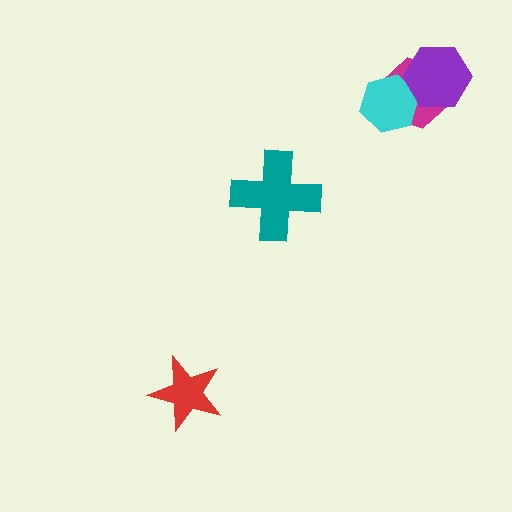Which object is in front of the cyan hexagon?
The purple hexagon is in front of the cyan hexagon.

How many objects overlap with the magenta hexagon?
2 objects overlap with the magenta hexagon.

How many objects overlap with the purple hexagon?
2 objects overlap with the purple hexagon.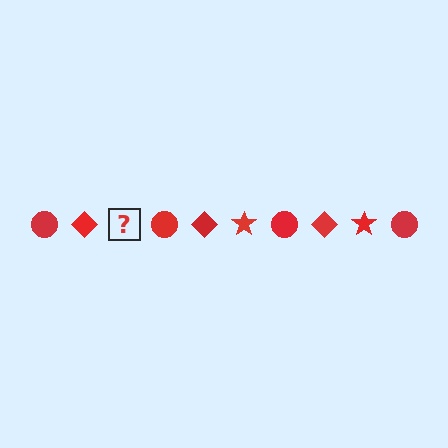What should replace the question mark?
The question mark should be replaced with a red star.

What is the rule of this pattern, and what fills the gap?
The rule is that the pattern cycles through circle, diamond, star shapes in red. The gap should be filled with a red star.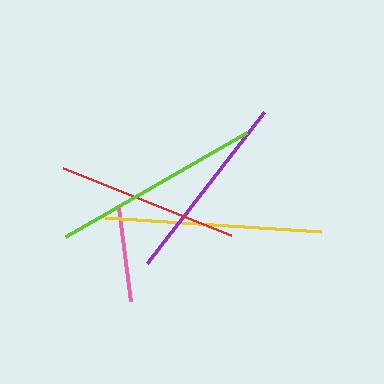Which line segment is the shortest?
The pink line is the shortest at approximately 94 pixels.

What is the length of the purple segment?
The purple segment is approximately 191 pixels long.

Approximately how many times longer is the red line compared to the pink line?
The red line is approximately 1.9 times the length of the pink line.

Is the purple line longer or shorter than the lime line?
The lime line is longer than the purple line.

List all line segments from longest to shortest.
From longest to shortest: yellow, lime, purple, red, pink.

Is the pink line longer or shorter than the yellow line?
The yellow line is longer than the pink line.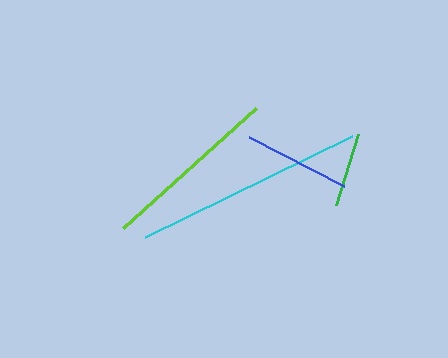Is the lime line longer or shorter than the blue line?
The lime line is longer than the blue line.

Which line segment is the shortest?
The green line is the shortest at approximately 74 pixels.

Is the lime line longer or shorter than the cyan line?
The cyan line is longer than the lime line.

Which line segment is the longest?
The cyan line is the longest at approximately 231 pixels.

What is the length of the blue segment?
The blue segment is approximately 107 pixels long.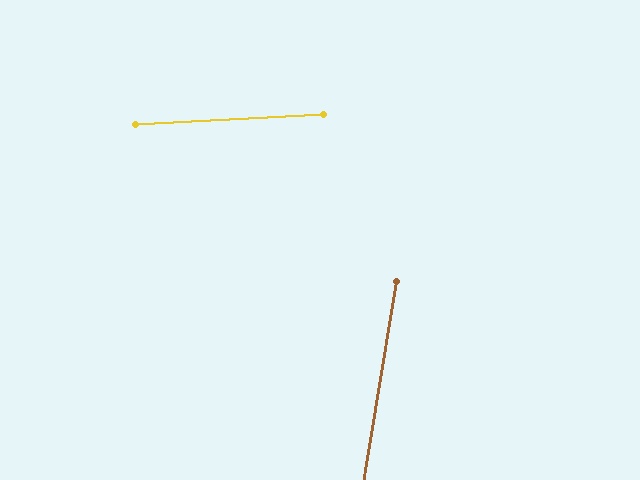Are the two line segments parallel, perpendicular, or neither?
Neither parallel nor perpendicular — they differ by about 78°.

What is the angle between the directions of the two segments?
Approximately 78 degrees.